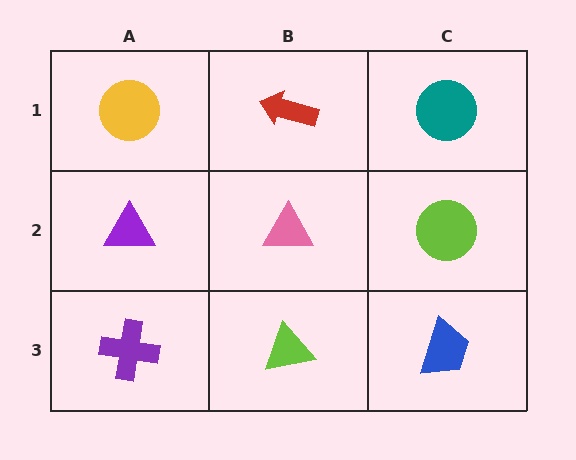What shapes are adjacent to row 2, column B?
A red arrow (row 1, column B), a lime triangle (row 3, column B), a purple triangle (row 2, column A), a lime circle (row 2, column C).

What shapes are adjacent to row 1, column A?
A purple triangle (row 2, column A), a red arrow (row 1, column B).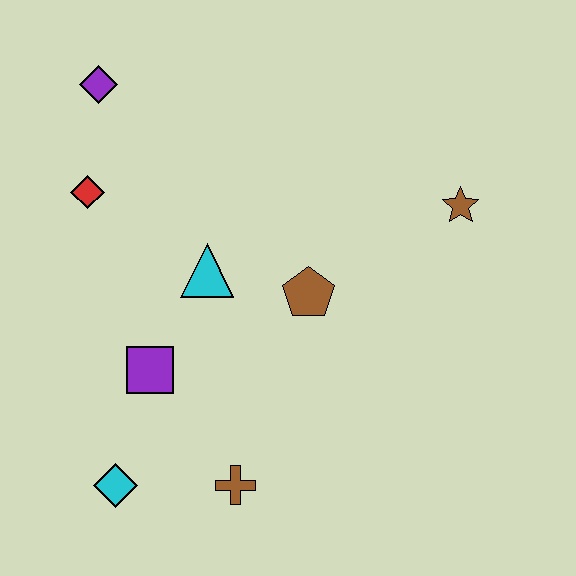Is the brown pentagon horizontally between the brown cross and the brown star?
Yes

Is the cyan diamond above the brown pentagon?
No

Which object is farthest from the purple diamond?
The brown cross is farthest from the purple diamond.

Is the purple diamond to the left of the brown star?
Yes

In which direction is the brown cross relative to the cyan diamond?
The brown cross is to the right of the cyan diamond.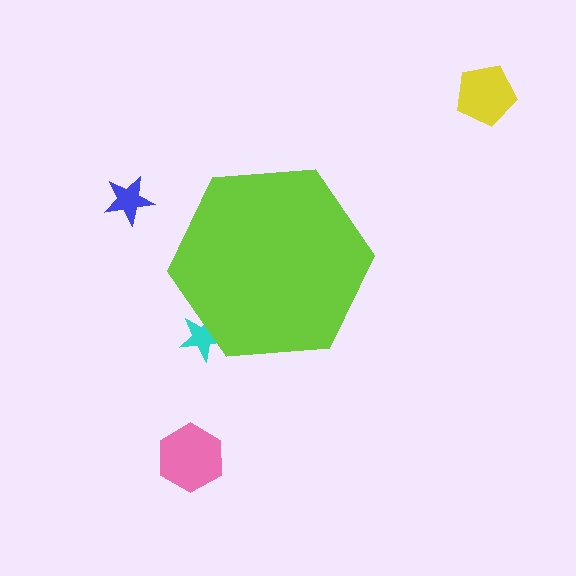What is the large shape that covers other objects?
A lime hexagon.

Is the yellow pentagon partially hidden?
No, the yellow pentagon is fully visible.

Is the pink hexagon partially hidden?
No, the pink hexagon is fully visible.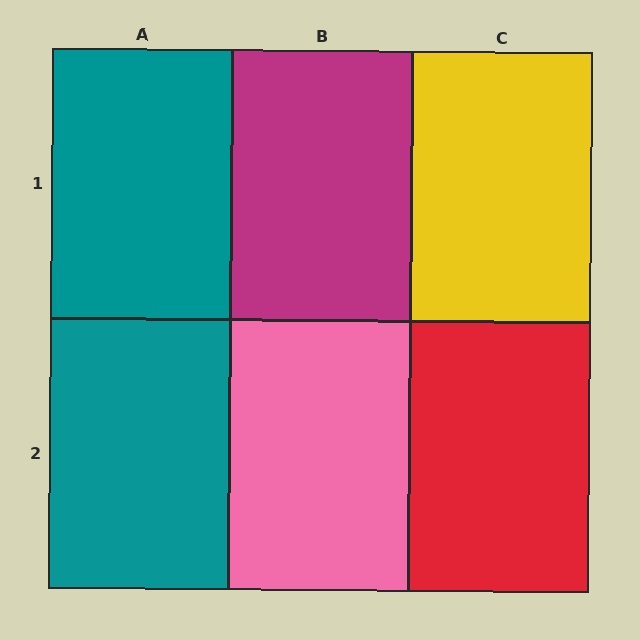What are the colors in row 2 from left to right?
Teal, pink, red.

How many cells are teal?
2 cells are teal.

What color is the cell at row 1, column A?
Teal.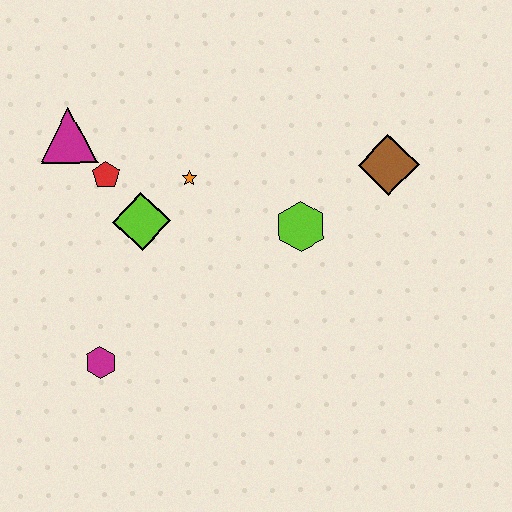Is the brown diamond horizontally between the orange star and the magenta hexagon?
No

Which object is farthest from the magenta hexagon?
The brown diamond is farthest from the magenta hexagon.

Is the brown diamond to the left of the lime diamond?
No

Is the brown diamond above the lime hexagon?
Yes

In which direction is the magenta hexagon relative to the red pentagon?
The magenta hexagon is below the red pentagon.